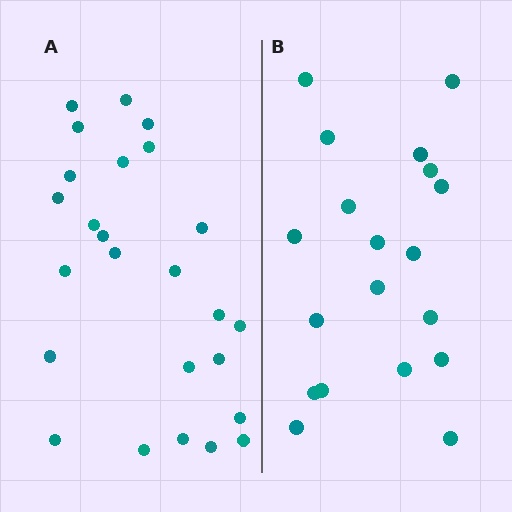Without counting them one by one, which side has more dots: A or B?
Region A (the left region) has more dots.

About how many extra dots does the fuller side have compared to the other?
Region A has about 6 more dots than region B.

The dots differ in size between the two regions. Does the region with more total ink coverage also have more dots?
No. Region B has more total ink coverage because its dots are larger, but region A actually contains more individual dots. Total area can be misleading — the number of items is what matters here.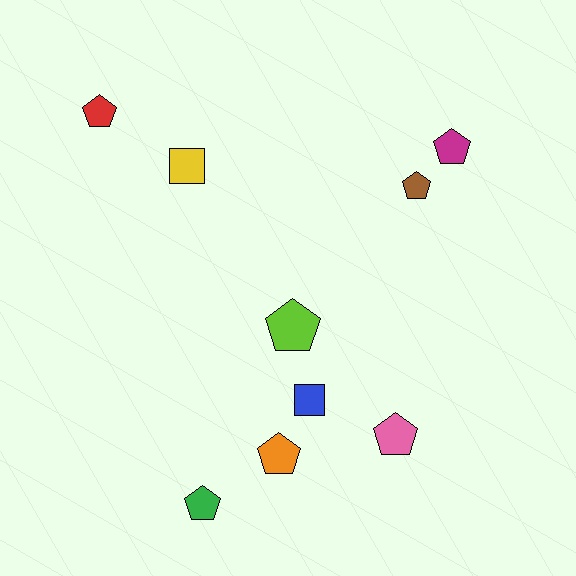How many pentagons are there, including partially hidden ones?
There are 7 pentagons.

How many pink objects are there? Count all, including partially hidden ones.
There is 1 pink object.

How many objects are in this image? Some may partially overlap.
There are 9 objects.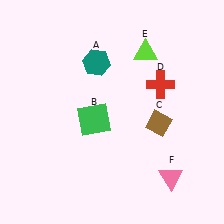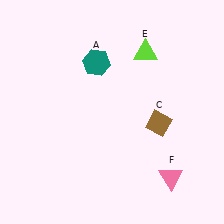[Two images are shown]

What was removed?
The red cross (D), the green square (B) were removed in Image 2.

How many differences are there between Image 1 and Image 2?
There are 2 differences between the two images.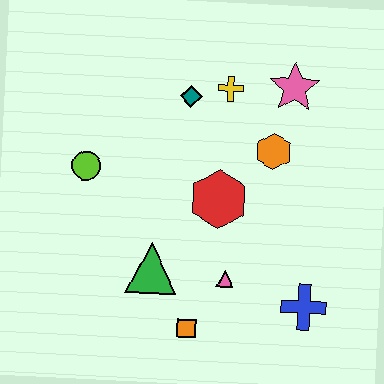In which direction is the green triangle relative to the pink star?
The green triangle is below the pink star.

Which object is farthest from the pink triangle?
The pink star is farthest from the pink triangle.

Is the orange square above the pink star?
No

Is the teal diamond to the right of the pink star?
No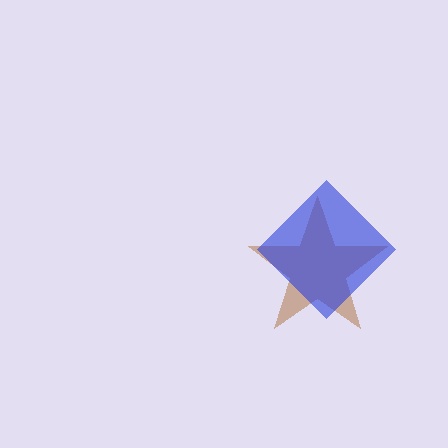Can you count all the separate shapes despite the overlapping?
Yes, there are 2 separate shapes.